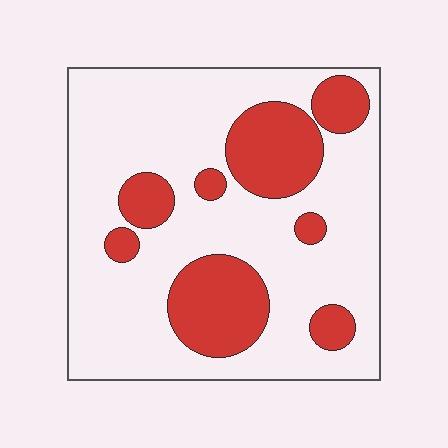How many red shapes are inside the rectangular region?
8.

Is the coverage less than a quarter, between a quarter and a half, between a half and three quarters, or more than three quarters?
Between a quarter and a half.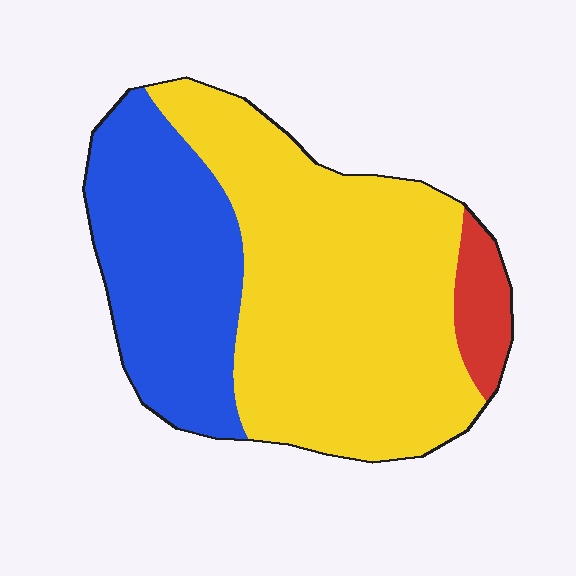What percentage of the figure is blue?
Blue covers around 35% of the figure.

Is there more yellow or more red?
Yellow.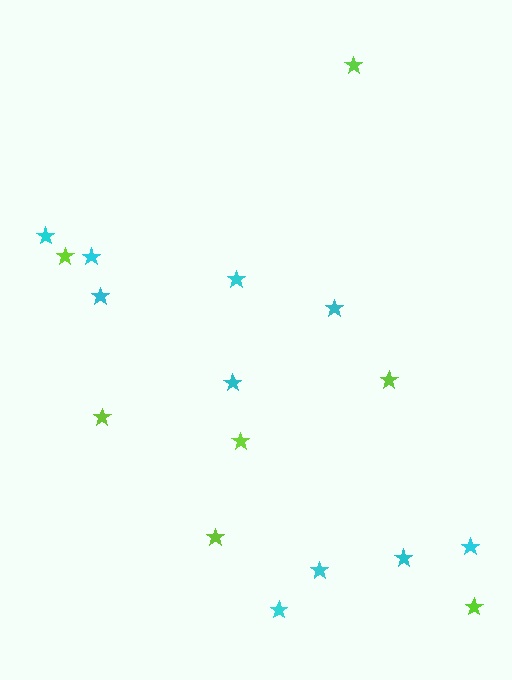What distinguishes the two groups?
There are 2 groups: one group of lime stars (7) and one group of cyan stars (10).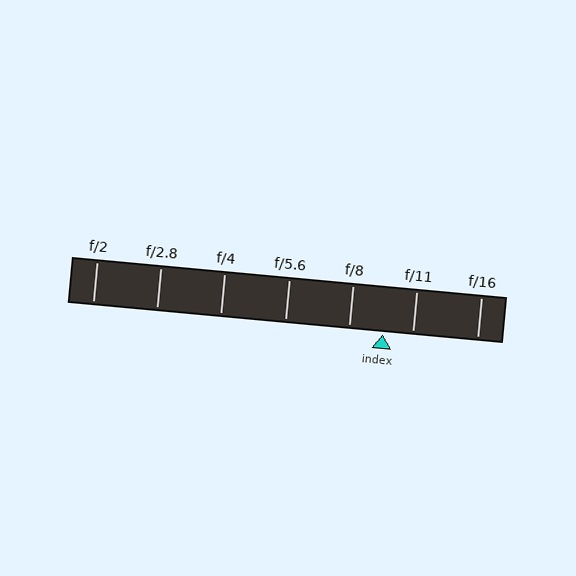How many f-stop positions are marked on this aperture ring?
There are 7 f-stop positions marked.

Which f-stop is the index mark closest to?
The index mark is closest to f/11.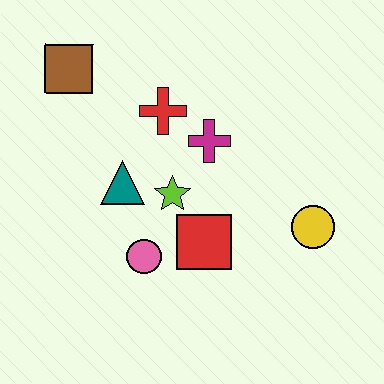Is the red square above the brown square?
No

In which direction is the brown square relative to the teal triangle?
The brown square is above the teal triangle.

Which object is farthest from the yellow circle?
The brown square is farthest from the yellow circle.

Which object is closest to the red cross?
The magenta cross is closest to the red cross.